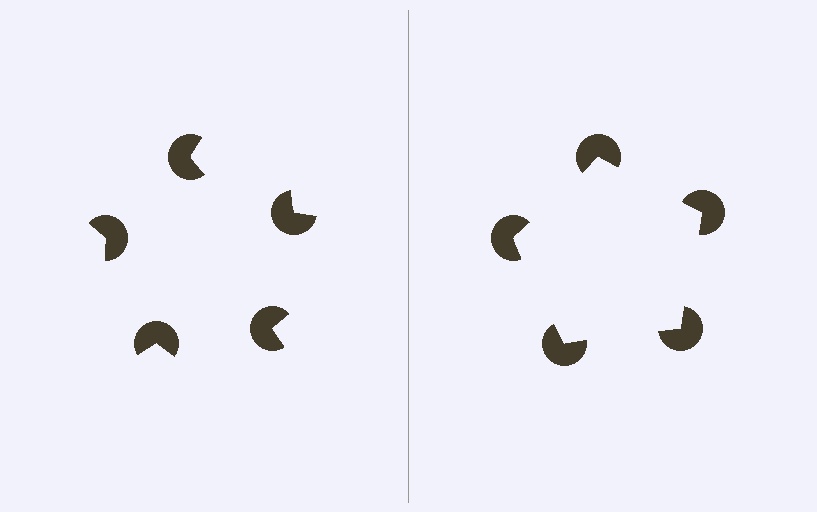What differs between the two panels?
The pac-man discs are positioned identically on both sides; only the wedge orientations differ. On the right they align to a pentagon; on the left they are misaligned.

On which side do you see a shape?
An illusory pentagon appears on the right side. On the left side the wedge cuts are rotated, so no coherent shape forms.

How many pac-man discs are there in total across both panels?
10 — 5 on each side.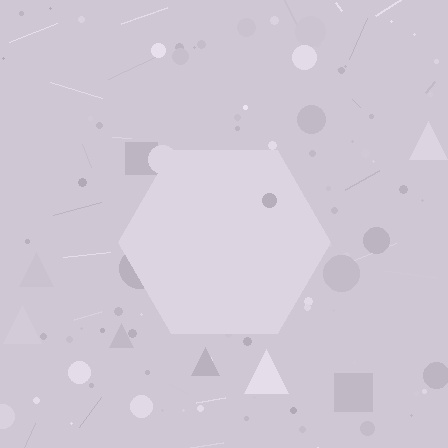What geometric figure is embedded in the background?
A hexagon is embedded in the background.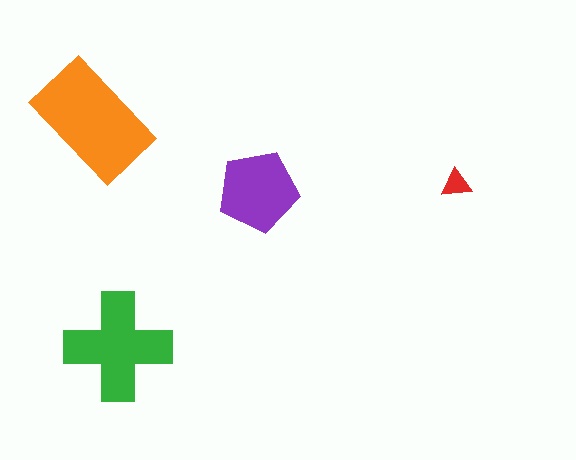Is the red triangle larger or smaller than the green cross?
Smaller.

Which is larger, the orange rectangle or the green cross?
The orange rectangle.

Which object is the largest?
The orange rectangle.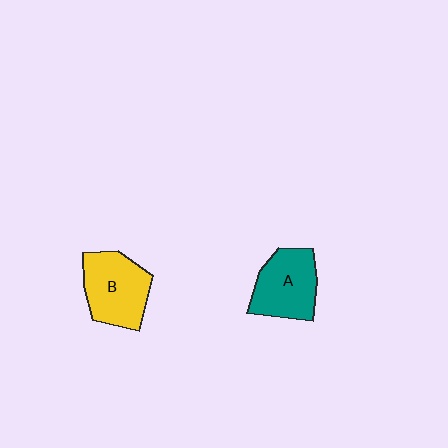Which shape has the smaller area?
Shape A (teal).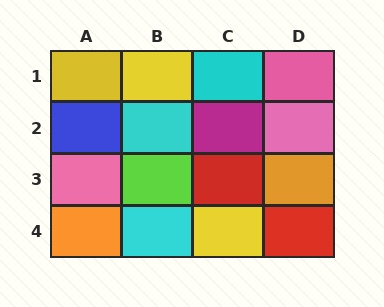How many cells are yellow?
3 cells are yellow.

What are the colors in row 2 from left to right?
Blue, cyan, magenta, pink.